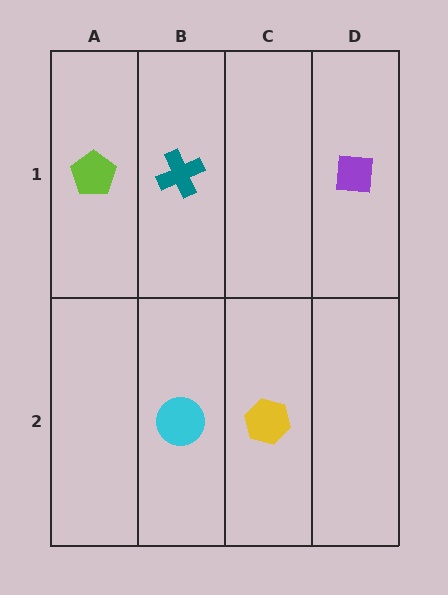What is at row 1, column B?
A teal cross.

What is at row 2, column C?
A yellow hexagon.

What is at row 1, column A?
A lime pentagon.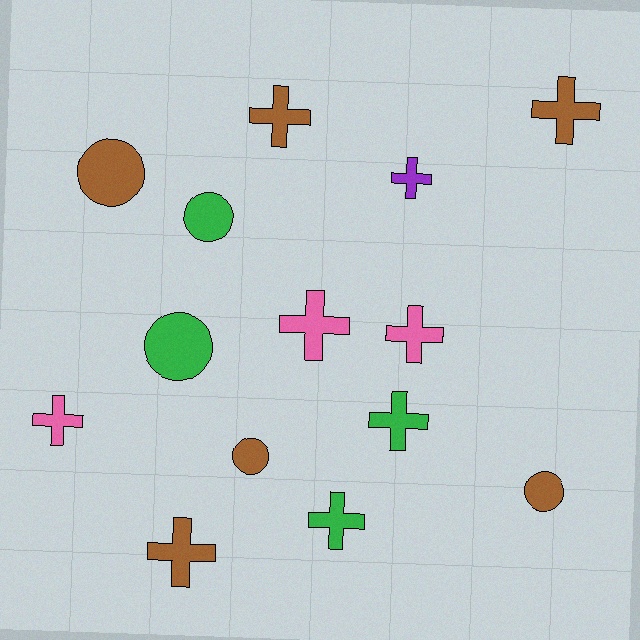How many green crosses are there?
There are 2 green crosses.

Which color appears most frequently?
Brown, with 6 objects.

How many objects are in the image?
There are 14 objects.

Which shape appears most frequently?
Cross, with 9 objects.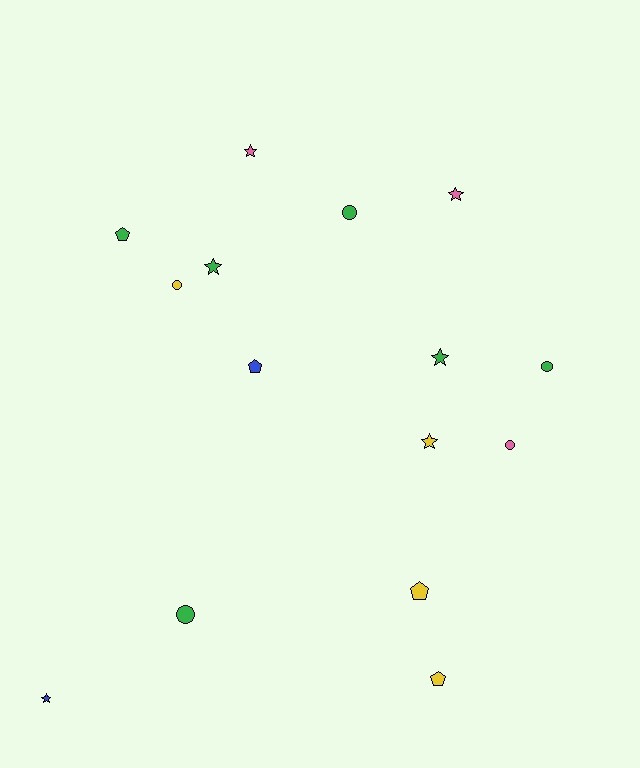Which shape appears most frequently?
Star, with 6 objects.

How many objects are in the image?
There are 15 objects.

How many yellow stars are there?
There is 1 yellow star.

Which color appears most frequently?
Green, with 6 objects.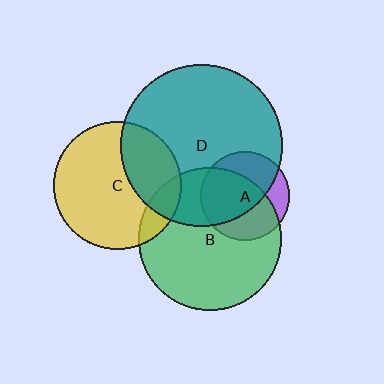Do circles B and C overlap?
Yes.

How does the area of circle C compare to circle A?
Approximately 2.1 times.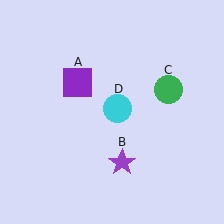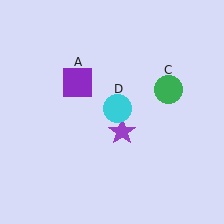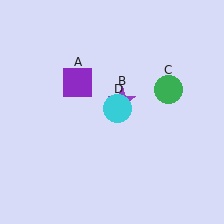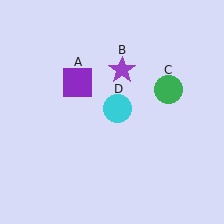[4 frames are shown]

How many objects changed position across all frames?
1 object changed position: purple star (object B).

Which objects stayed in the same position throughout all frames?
Purple square (object A) and green circle (object C) and cyan circle (object D) remained stationary.